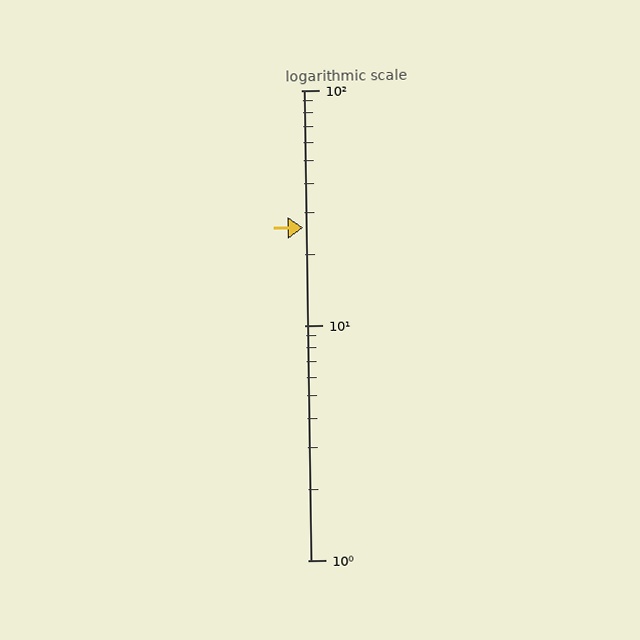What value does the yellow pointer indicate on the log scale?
The pointer indicates approximately 26.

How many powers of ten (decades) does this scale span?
The scale spans 2 decades, from 1 to 100.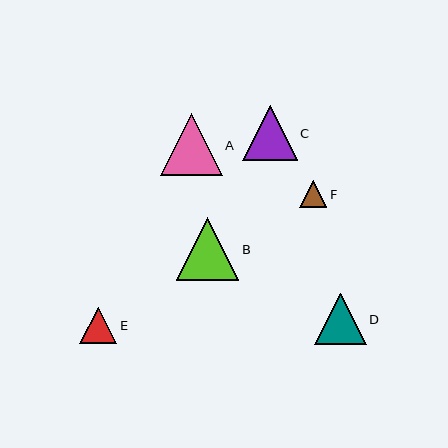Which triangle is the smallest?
Triangle F is the smallest with a size of approximately 27 pixels.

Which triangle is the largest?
Triangle B is the largest with a size of approximately 62 pixels.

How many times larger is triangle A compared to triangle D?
Triangle A is approximately 1.2 times the size of triangle D.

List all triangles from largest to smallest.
From largest to smallest: B, A, C, D, E, F.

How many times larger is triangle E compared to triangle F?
Triangle E is approximately 1.4 times the size of triangle F.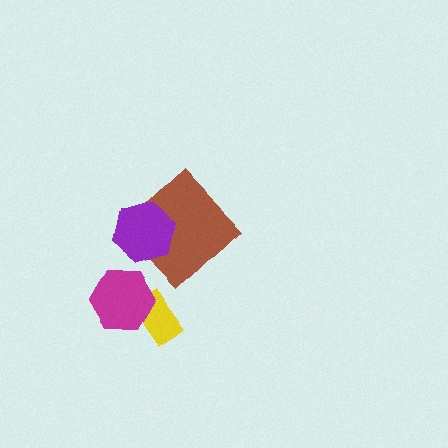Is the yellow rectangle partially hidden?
Yes, it is partially covered by another shape.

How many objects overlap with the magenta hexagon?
1 object overlaps with the magenta hexagon.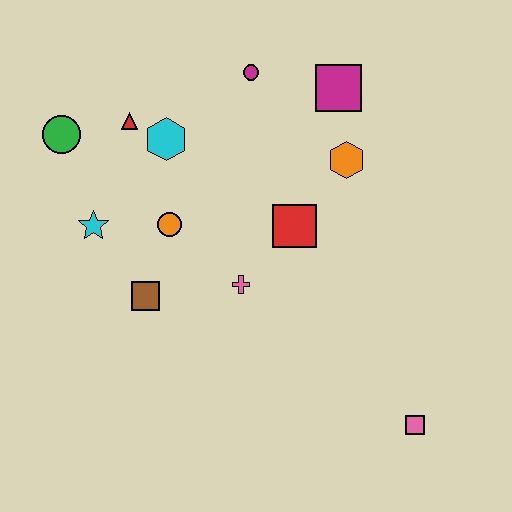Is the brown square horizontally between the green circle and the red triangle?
No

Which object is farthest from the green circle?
The pink square is farthest from the green circle.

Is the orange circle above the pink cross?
Yes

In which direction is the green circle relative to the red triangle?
The green circle is to the left of the red triangle.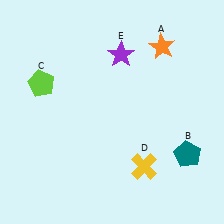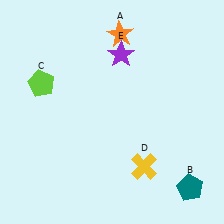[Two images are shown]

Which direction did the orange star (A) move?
The orange star (A) moved left.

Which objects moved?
The objects that moved are: the orange star (A), the teal pentagon (B).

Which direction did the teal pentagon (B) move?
The teal pentagon (B) moved down.